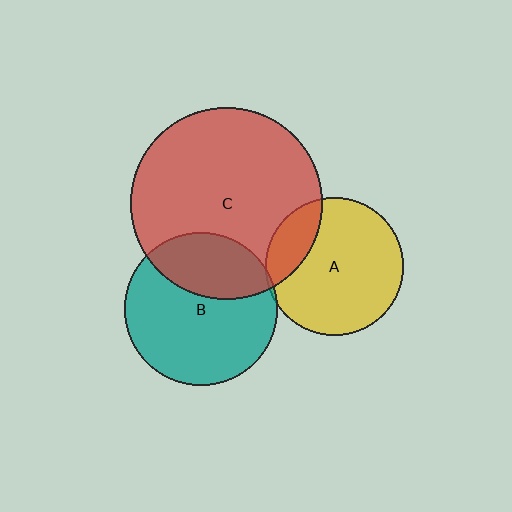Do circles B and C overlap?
Yes.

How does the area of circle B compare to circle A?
Approximately 1.2 times.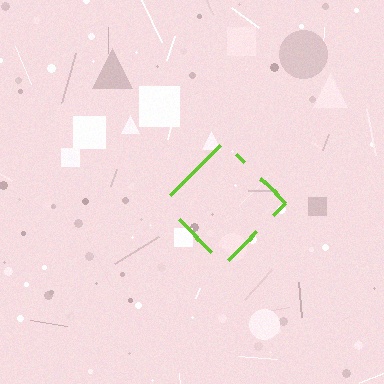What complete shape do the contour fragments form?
The contour fragments form a diamond.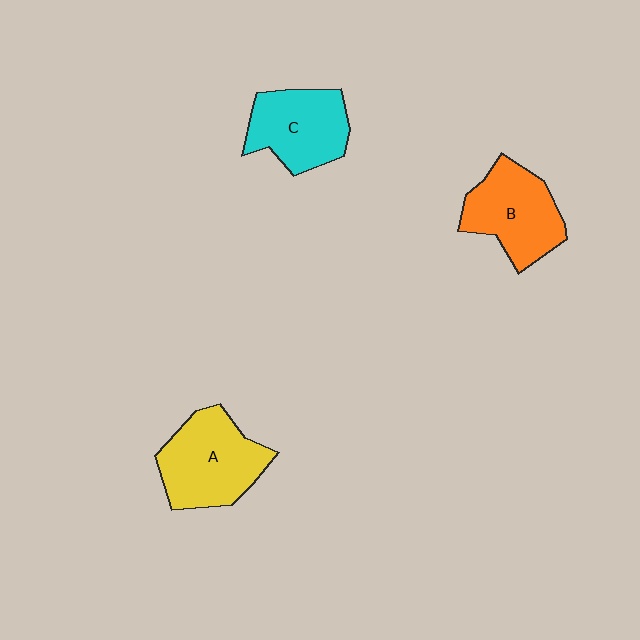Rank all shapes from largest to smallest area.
From largest to smallest: A (yellow), B (orange), C (cyan).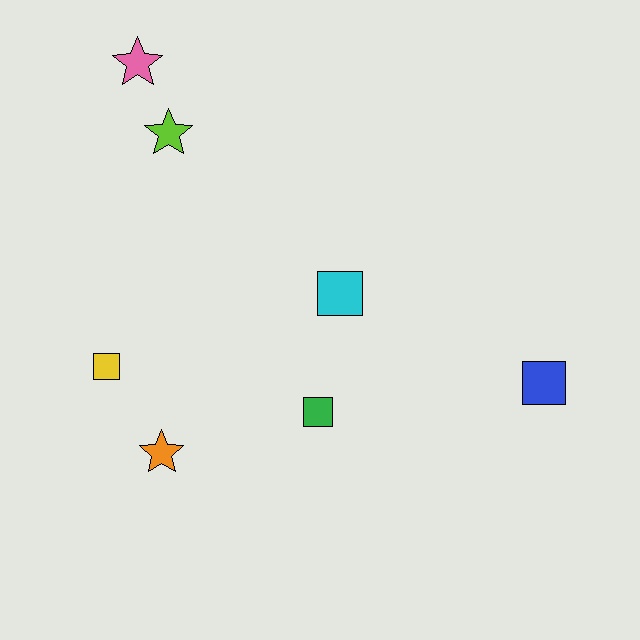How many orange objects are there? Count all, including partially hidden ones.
There is 1 orange object.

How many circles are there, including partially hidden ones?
There are no circles.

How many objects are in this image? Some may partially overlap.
There are 7 objects.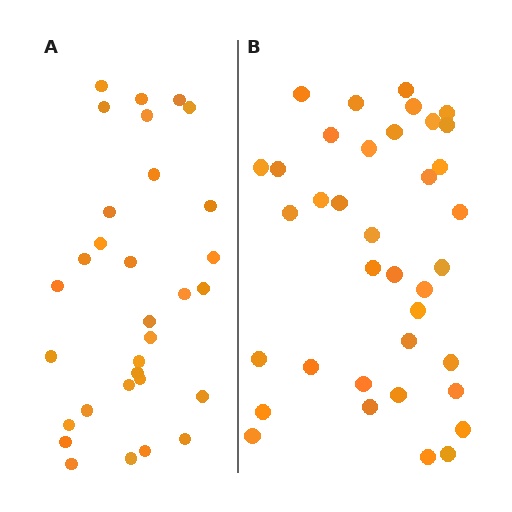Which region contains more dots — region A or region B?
Region B (the right region) has more dots.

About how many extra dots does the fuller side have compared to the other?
Region B has about 6 more dots than region A.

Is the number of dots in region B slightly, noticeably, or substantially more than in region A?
Region B has only slightly more — the two regions are fairly close. The ratio is roughly 1.2 to 1.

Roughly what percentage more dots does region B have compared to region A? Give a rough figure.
About 20% more.